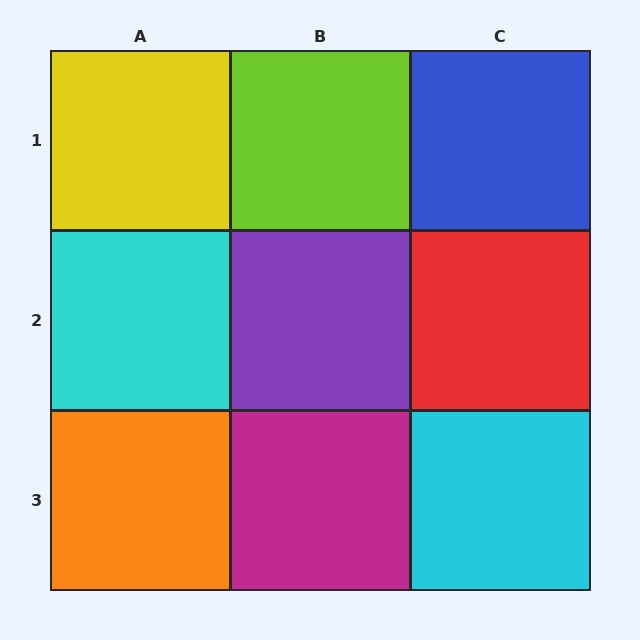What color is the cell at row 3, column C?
Cyan.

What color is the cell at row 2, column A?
Cyan.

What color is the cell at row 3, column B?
Magenta.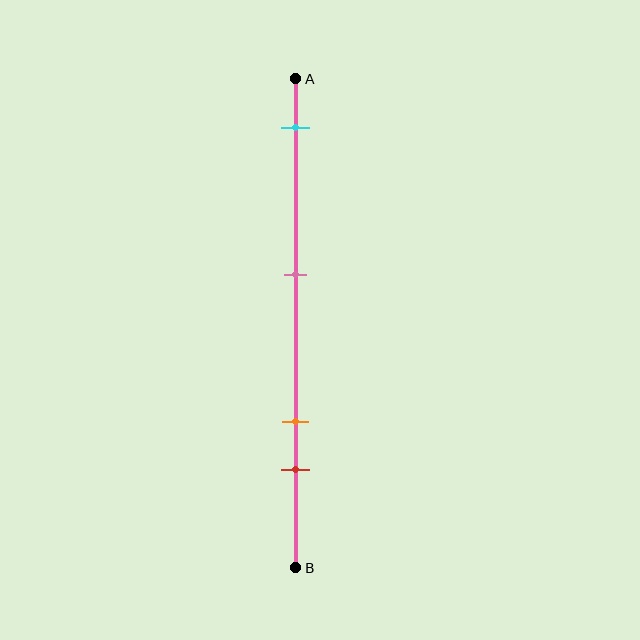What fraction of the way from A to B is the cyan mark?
The cyan mark is approximately 10% (0.1) of the way from A to B.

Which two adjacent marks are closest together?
The orange and red marks are the closest adjacent pair.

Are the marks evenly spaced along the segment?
No, the marks are not evenly spaced.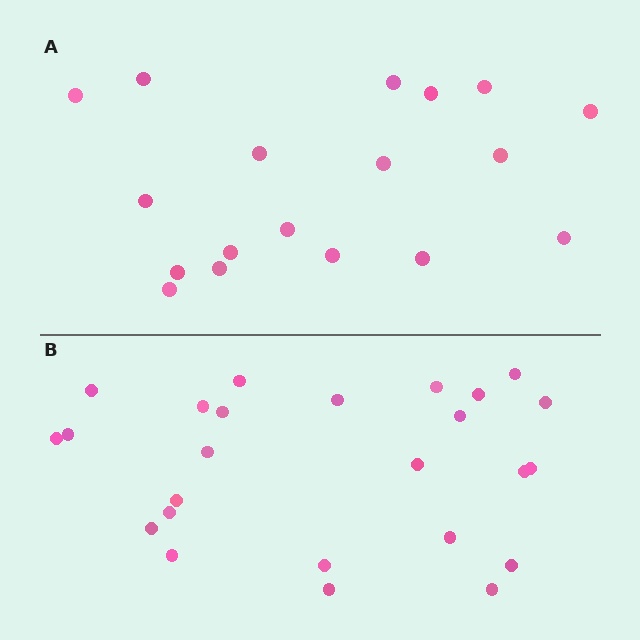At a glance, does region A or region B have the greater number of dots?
Region B (the bottom region) has more dots.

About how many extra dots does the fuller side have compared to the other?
Region B has roughly 8 or so more dots than region A.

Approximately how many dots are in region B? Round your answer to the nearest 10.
About 20 dots. (The exact count is 25, which rounds to 20.)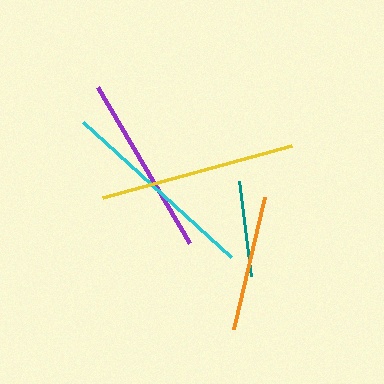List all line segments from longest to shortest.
From longest to shortest: cyan, yellow, purple, orange, teal.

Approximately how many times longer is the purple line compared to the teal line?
The purple line is approximately 1.9 times the length of the teal line.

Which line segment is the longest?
The cyan line is the longest at approximately 200 pixels.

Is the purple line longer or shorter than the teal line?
The purple line is longer than the teal line.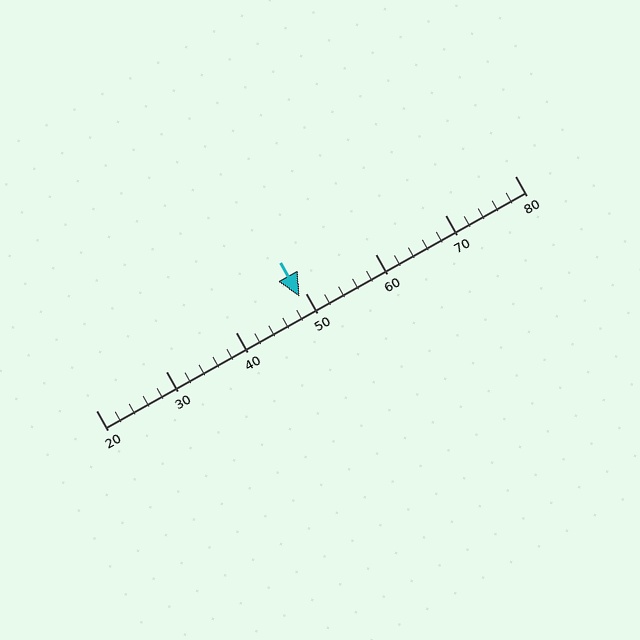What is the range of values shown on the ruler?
The ruler shows values from 20 to 80.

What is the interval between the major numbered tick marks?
The major tick marks are spaced 10 units apart.